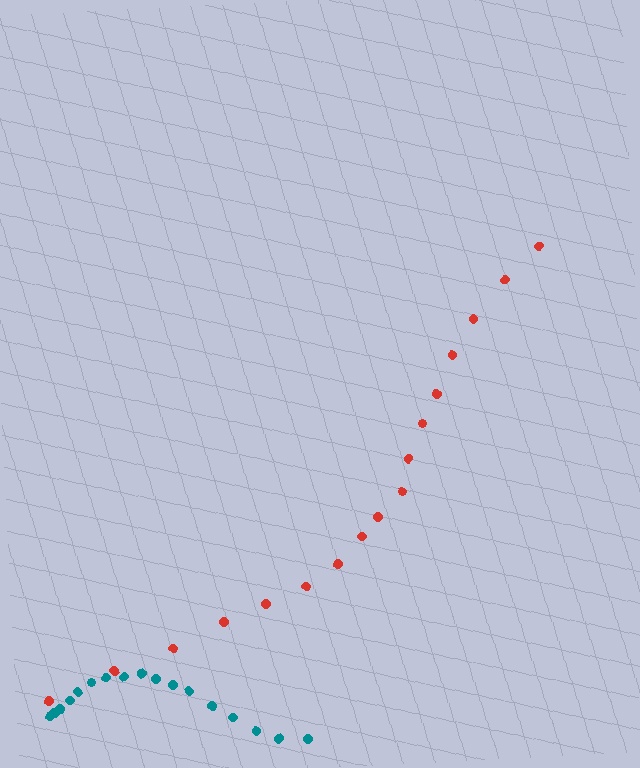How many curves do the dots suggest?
There are 2 distinct paths.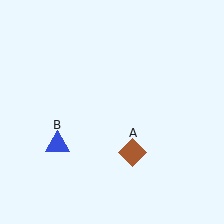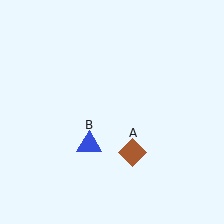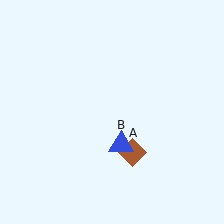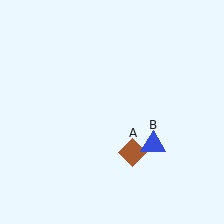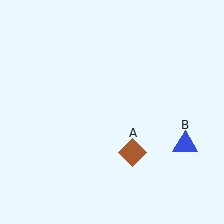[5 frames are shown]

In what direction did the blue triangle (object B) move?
The blue triangle (object B) moved right.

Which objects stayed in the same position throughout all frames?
Brown diamond (object A) remained stationary.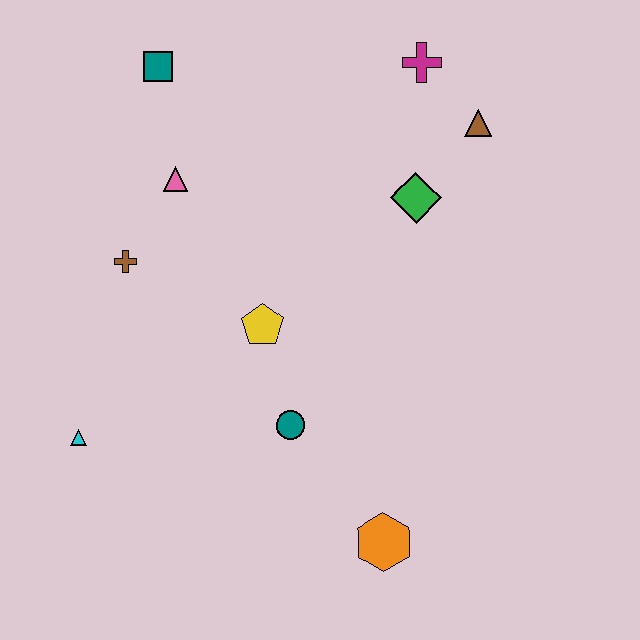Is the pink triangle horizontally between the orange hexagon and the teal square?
Yes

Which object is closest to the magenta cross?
The brown triangle is closest to the magenta cross.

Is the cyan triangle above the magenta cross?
No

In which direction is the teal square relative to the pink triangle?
The teal square is above the pink triangle.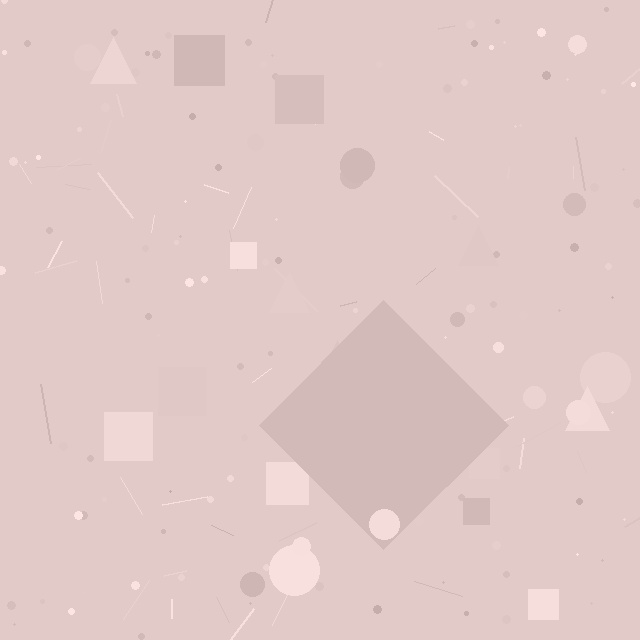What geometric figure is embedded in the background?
A diamond is embedded in the background.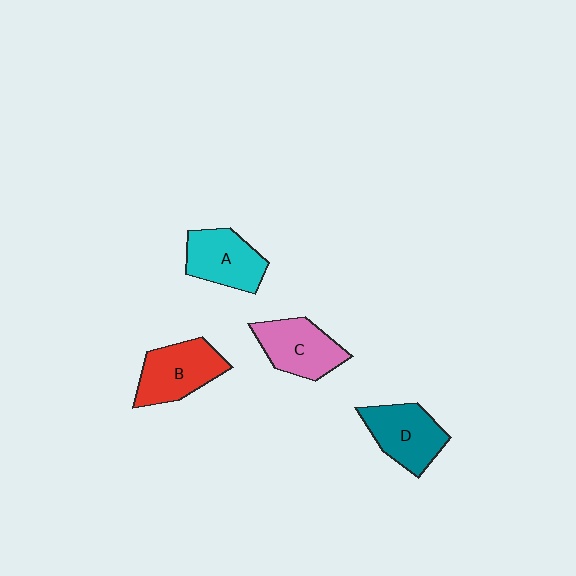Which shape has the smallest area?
Shape A (cyan).